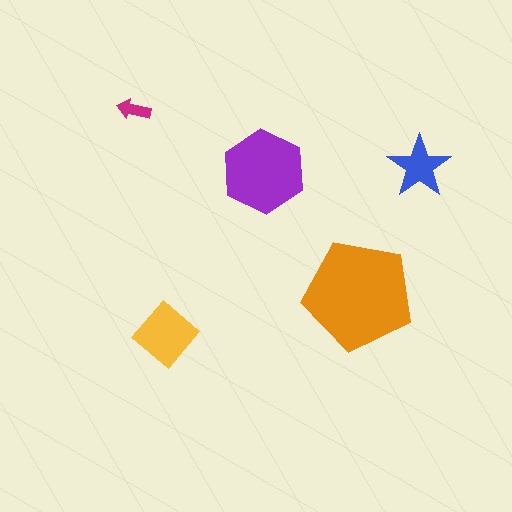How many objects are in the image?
There are 5 objects in the image.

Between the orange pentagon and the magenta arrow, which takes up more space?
The orange pentagon.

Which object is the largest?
The orange pentagon.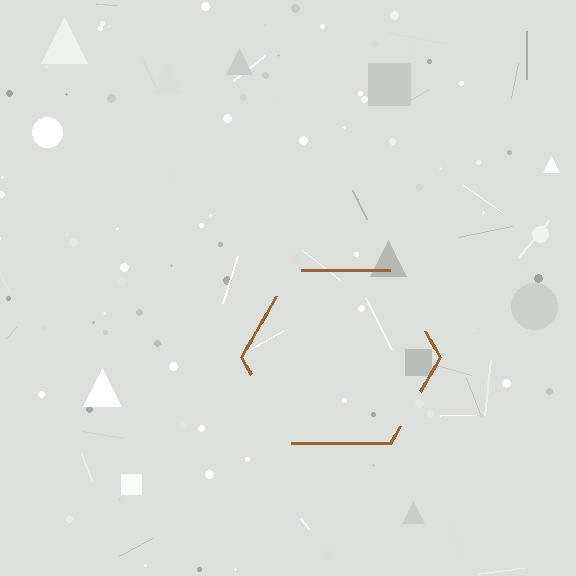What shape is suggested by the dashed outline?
The dashed outline suggests a hexagon.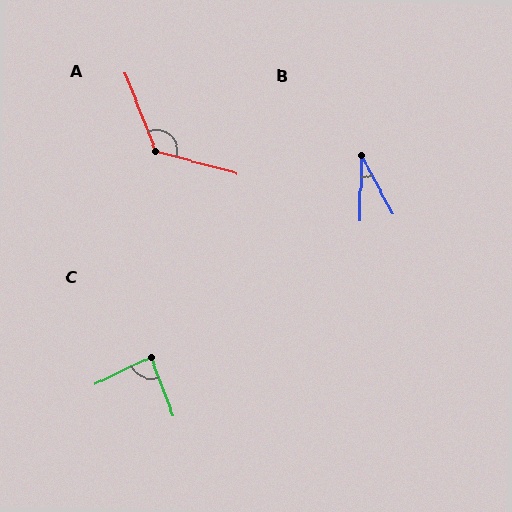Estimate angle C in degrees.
Approximately 85 degrees.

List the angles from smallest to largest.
B (30°), C (85°), A (127°).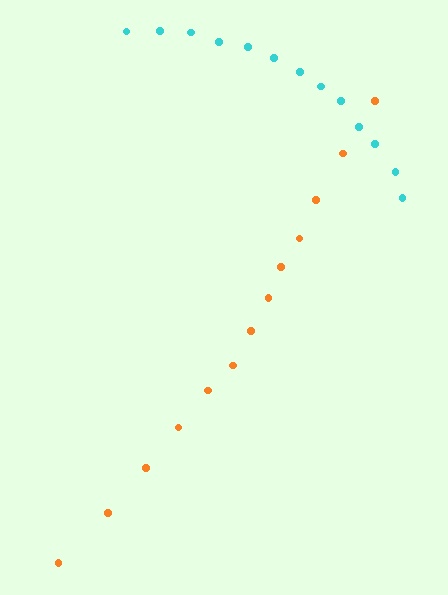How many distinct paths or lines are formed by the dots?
There are 2 distinct paths.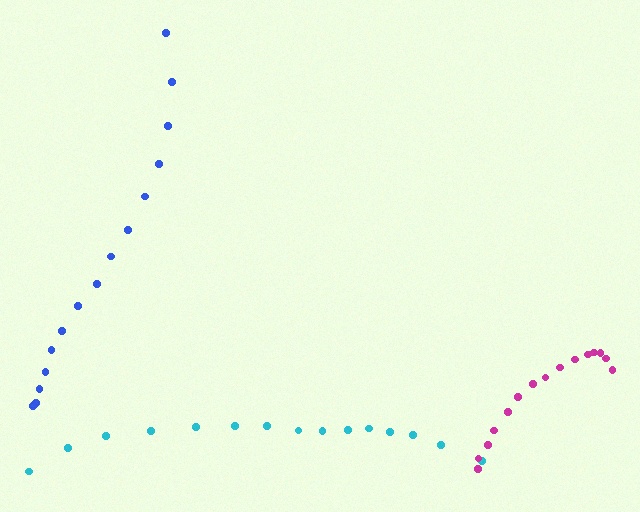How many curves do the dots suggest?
There are 3 distinct paths.